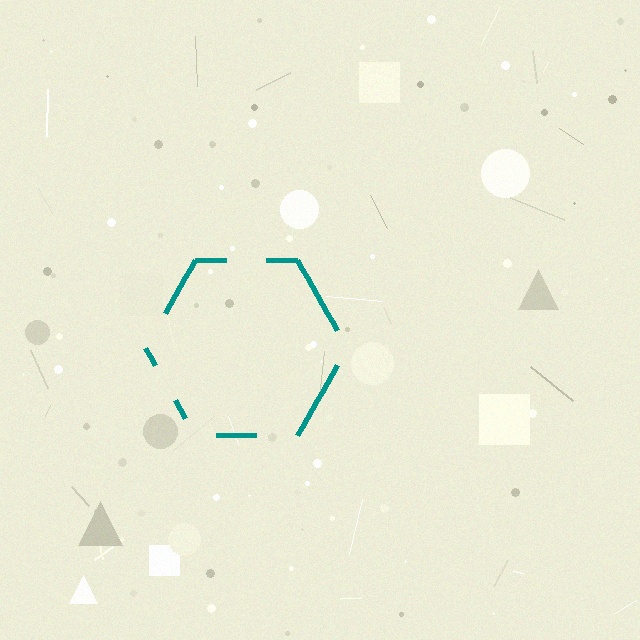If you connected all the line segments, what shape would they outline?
They would outline a hexagon.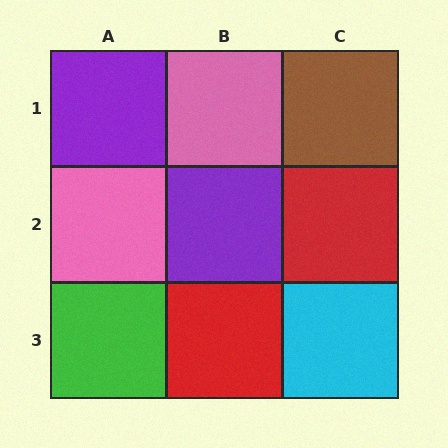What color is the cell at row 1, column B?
Pink.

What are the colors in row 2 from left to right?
Pink, purple, red.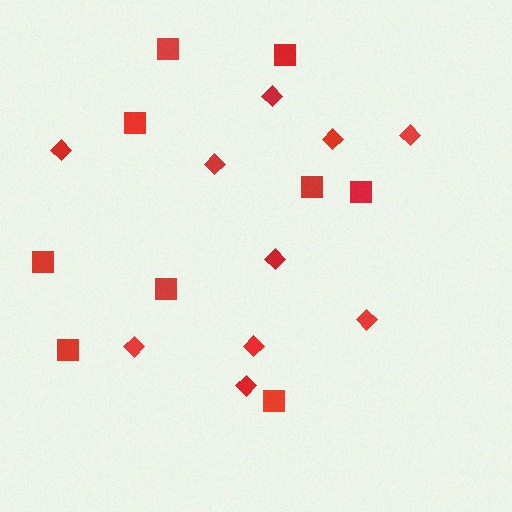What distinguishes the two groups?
There are 2 groups: one group of squares (9) and one group of diamonds (10).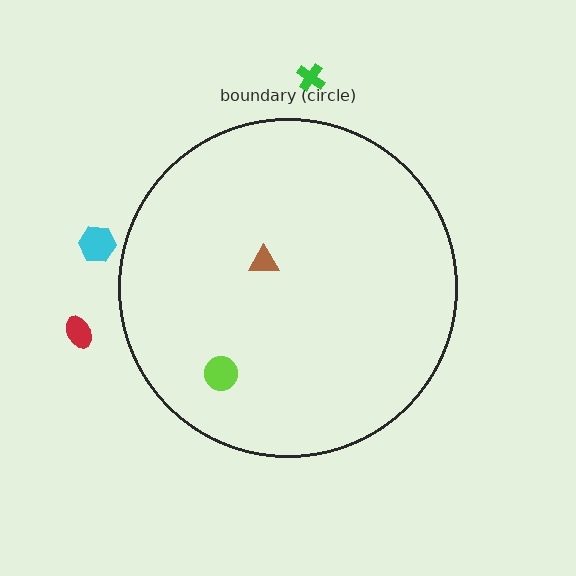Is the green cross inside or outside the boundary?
Outside.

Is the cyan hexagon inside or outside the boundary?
Outside.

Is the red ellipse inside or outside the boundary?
Outside.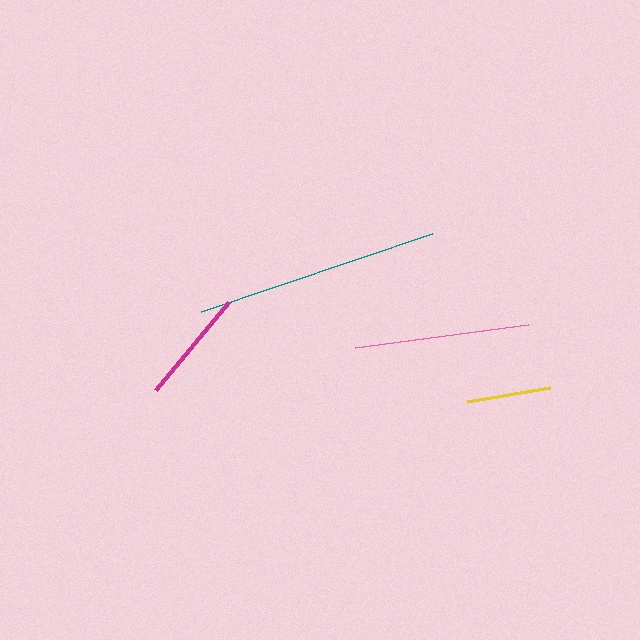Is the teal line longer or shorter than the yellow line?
The teal line is longer than the yellow line.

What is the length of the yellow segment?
The yellow segment is approximately 84 pixels long.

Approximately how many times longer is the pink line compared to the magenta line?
The pink line is approximately 1.5 times the length of the magenta line.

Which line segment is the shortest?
The yellow line is the shortest at approximately 84 pixels.